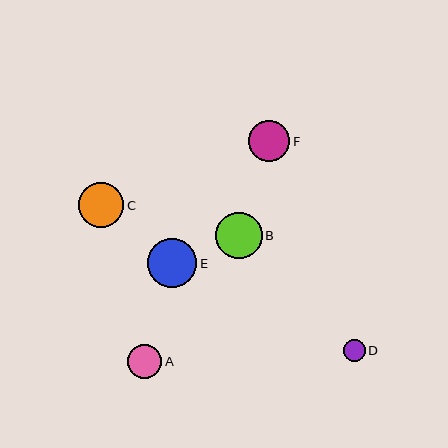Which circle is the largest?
Circle E is the largest with a size of approximately 49 pixels.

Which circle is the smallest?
Circle D is the smallest with a size of approximately 22 pixels.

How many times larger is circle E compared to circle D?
Circle E is approximately 2.2 times the size of circle D.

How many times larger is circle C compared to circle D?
Circle C is approximately 2.0 times the size of circle D.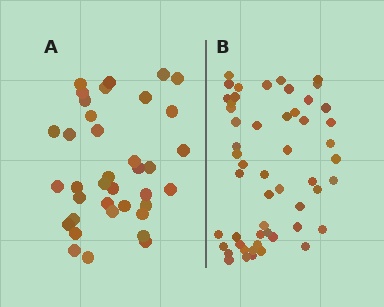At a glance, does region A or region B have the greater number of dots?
Region B (the right region) has more dots.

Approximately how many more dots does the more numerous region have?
Region B has approximately 15 more dots than region A.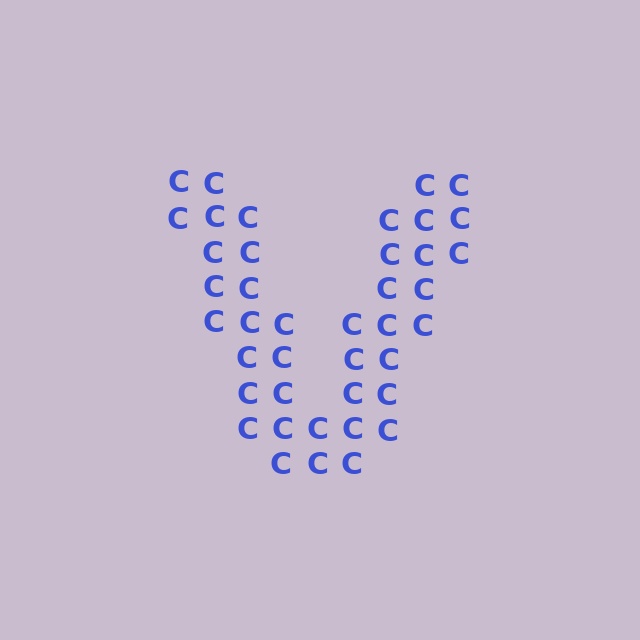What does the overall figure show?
The overall figure shows the letter V.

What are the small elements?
The small elements are letter C's.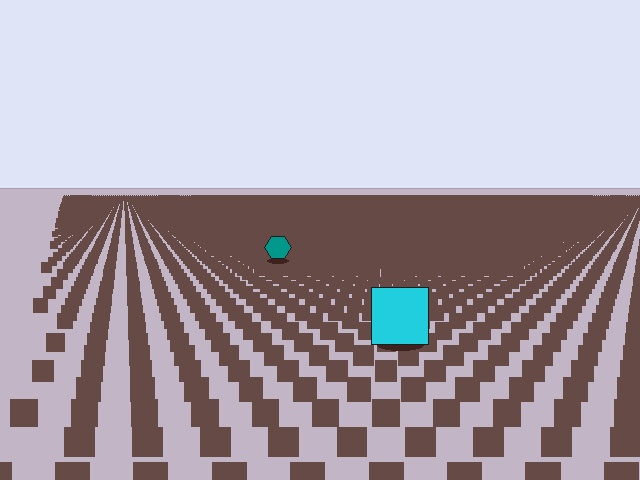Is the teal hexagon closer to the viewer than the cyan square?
No. The cyan square is closer — you can tell from the texture gradient: the ground texture is coarser near it.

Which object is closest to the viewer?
The cyan square is closest. The texture marks near it are larger and more spread out.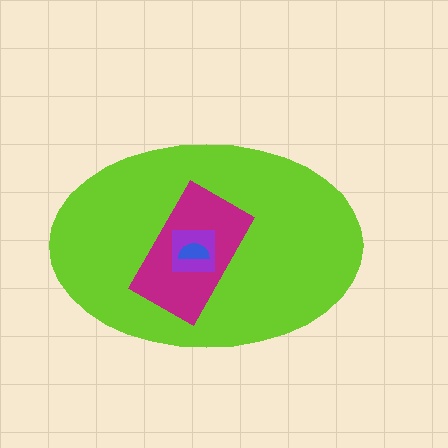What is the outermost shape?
The lime ellipse.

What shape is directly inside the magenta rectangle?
The purple square.